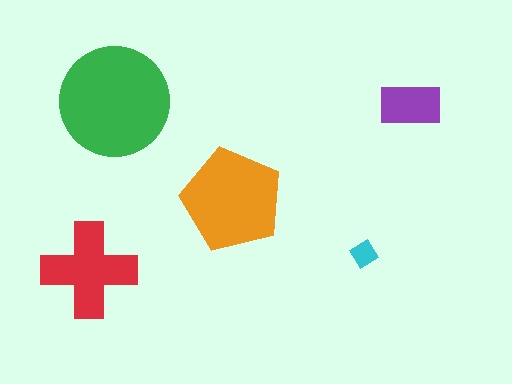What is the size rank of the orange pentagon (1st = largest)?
2nd.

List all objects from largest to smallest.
The green circle, the orange pentagon, the red cross, the purple rectangle, the cyan diamond.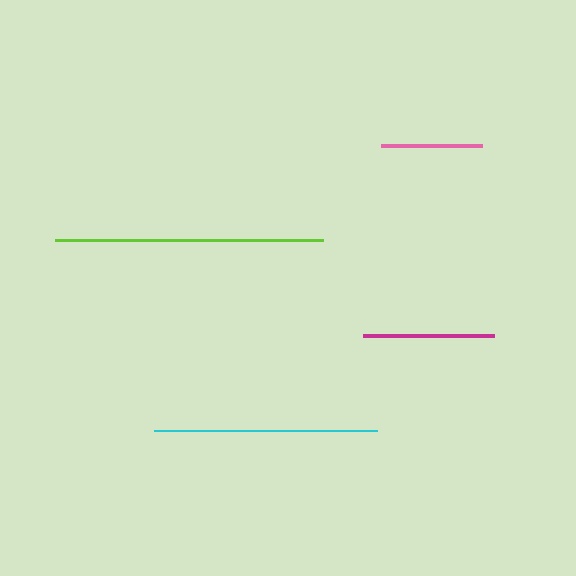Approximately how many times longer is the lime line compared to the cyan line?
The lime line is approximately 1.2 times the length of the cyan line.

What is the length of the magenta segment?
The magenta segment is approximately 131 pixels long.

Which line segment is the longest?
The lime line is the longest at approximately 268 pixels.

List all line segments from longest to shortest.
From longest to shortest: lime, cyan, magenta, pink.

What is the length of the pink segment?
The pink segment is approximately 101 pixels long.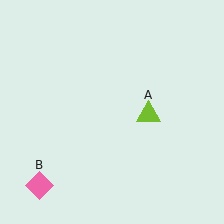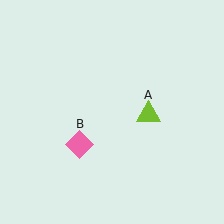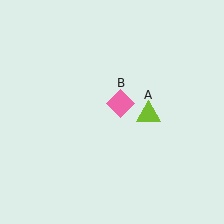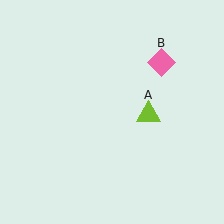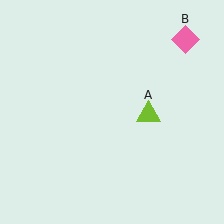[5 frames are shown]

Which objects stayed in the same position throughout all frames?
Lime triangle (object A) remained stationary.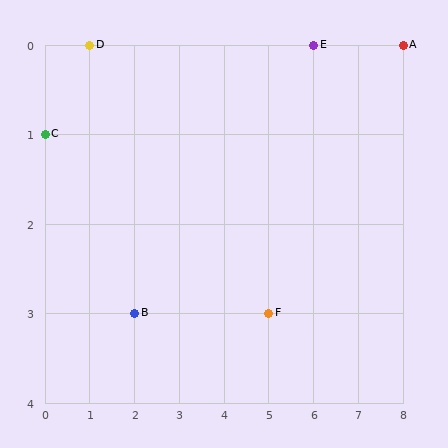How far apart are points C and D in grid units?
Points C and D are 1 column and 1 row apart (about 1.4 grid units diagonally).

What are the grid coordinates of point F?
Point F is at grid coordinates (5, 3).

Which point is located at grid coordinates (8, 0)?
Point A is at (8, 0).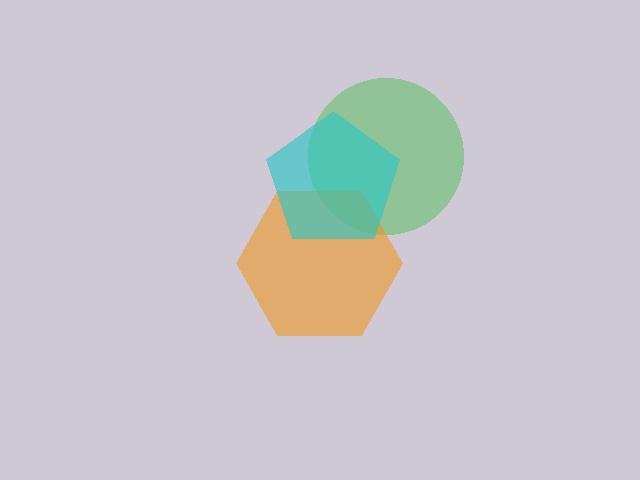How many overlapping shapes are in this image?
There are 3 overlapping shapes in the image.